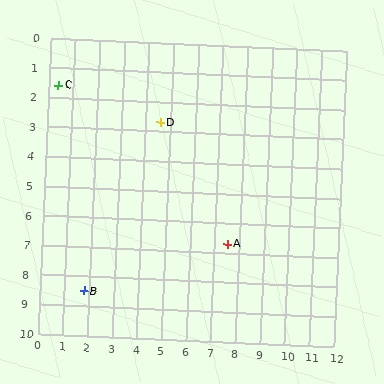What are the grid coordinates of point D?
Point D is at approximately (4.6, 2.7).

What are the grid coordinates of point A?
Point A is at approximately (7.5, 6.7).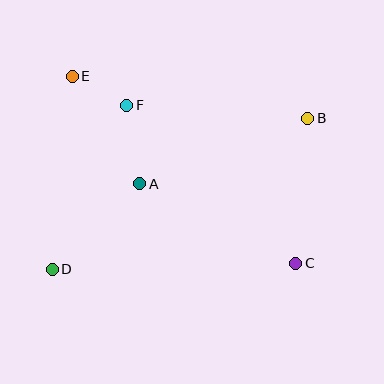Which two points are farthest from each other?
Points B and D are farthest from each other.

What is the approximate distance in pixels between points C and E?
The distance between C and E is approximately 291 pixels.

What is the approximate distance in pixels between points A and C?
The distance between A and C is approximately 175 pixels.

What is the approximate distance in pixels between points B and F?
The distance between B and F is approximately 181 pixels.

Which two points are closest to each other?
Points E and F are closest to each other.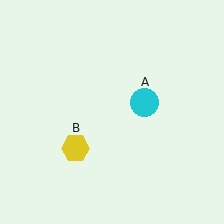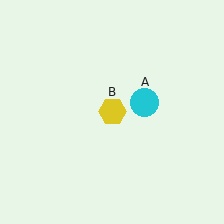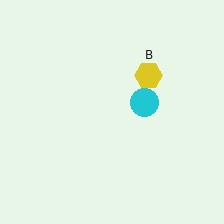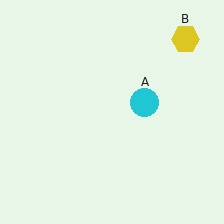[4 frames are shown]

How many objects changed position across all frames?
1 object changed position: yellow hexagon (object B).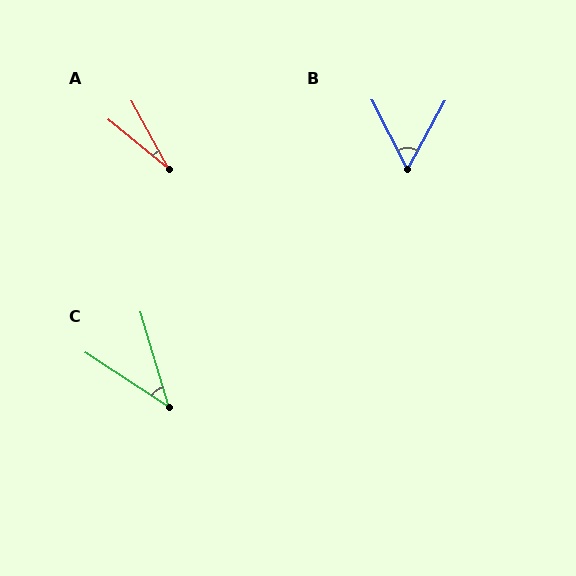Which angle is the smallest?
A, at approximately 22 degrees.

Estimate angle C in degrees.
Approximately 40 degrees.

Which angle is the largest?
B, at approximately 55 degrees.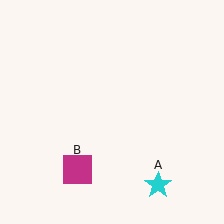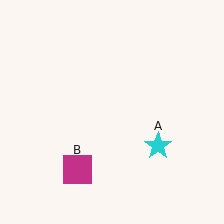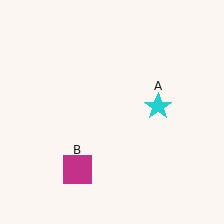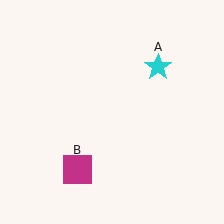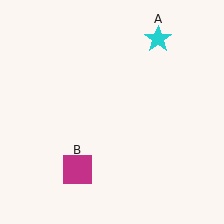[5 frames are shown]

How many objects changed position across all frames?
1 object changed position: cyan star (object A).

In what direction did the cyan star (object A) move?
The cyan star (object A) moved up.